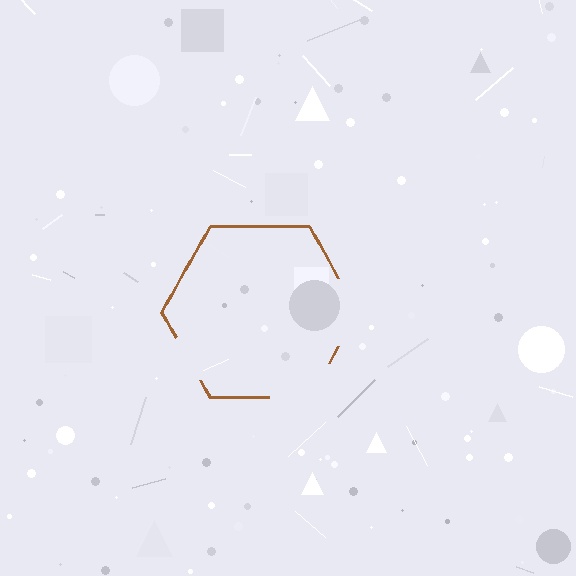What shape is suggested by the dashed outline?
The dashed outline suggests a hexagon.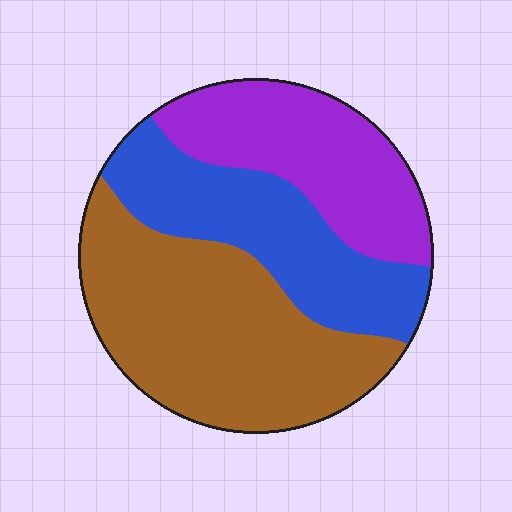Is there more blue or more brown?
Brown.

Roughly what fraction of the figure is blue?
Blue covers around 30% of the figure.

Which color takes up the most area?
Brown, at roughly 45%.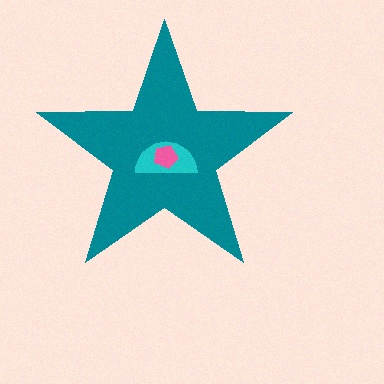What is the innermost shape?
The pink pentagon.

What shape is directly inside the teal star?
The cyan semicircle.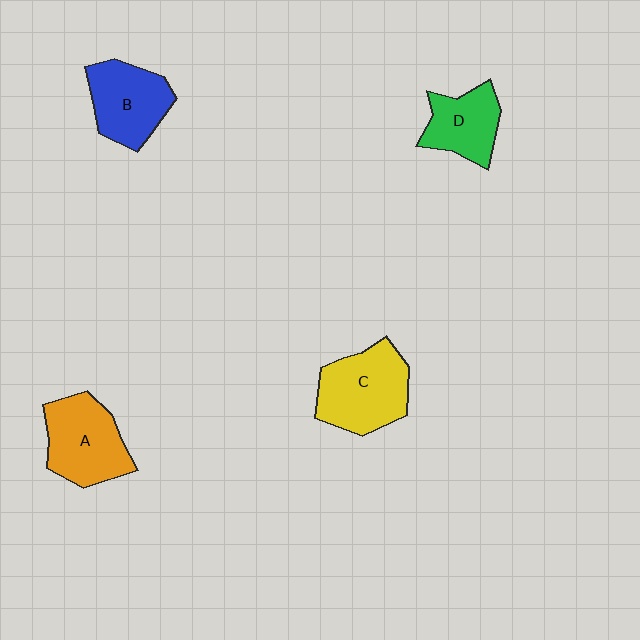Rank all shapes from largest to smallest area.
From largest to smallest: C (yellow), A (orange), B (blue), D (green).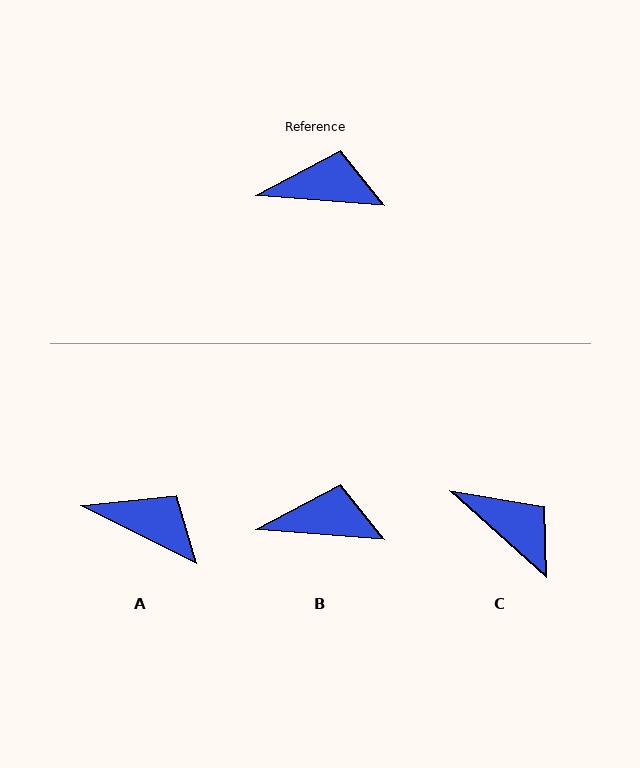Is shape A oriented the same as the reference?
No, it is off by about 22 degrees.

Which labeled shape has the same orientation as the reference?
B.